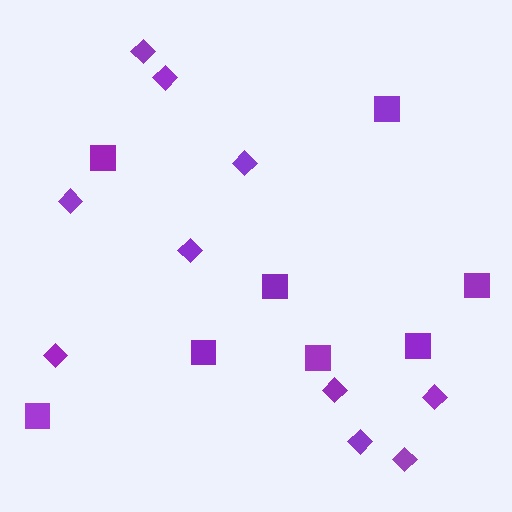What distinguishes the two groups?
There are 2 groups: one group of squares (8) and one group of diamonds (10).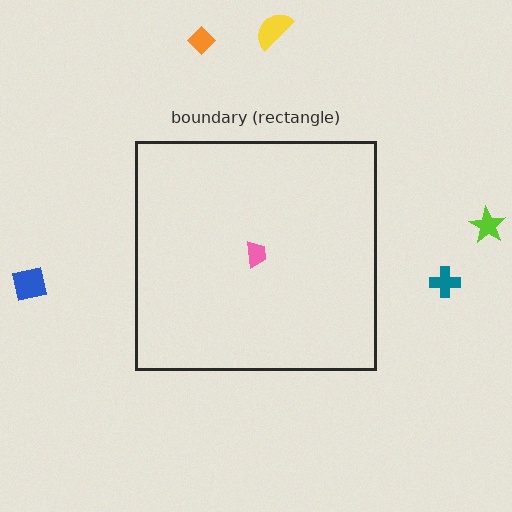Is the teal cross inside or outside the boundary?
Outside.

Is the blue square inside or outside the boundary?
Outside.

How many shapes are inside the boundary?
1 inside, 5 outside.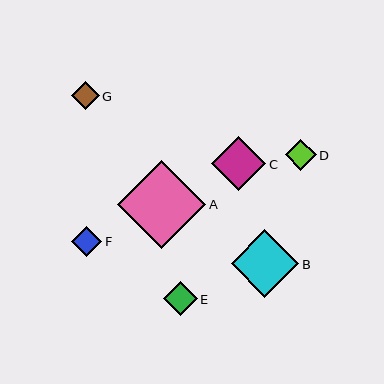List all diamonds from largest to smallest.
From largest to smallest: A, B, C, E, D, F, G.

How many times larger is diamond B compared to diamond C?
Diamond B is approximately 1.3 times the size of diamond C.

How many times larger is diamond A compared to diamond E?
Diamond A is approximately 2.6 times the size of diamond E.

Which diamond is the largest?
Diamond A is the largest with a size of approximately 88 pixels.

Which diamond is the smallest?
Diamond G is the smallest with a size of approximately 28 pixels.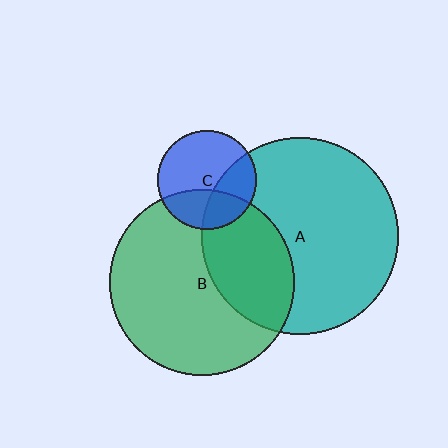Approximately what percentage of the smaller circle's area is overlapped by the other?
Approximately 35%.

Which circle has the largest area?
Circle A (teal).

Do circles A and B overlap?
Yes.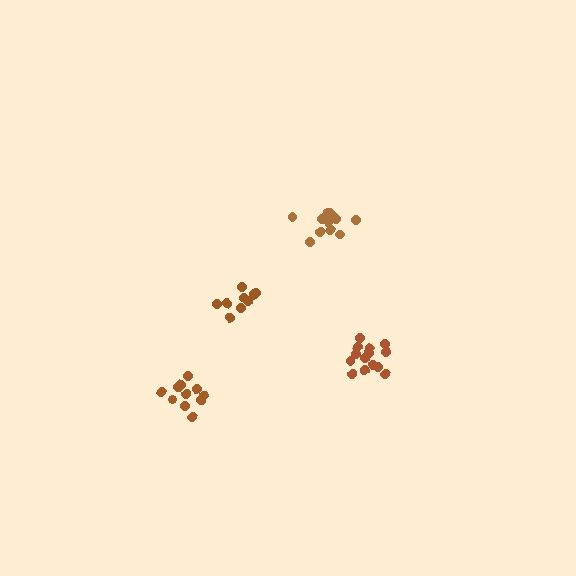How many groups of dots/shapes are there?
There are 4 groups.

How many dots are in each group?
Group 1: 9 dots, Group 2: 14 dots, Group 3: 14 dots, Group 4: 11 dots (48 total).